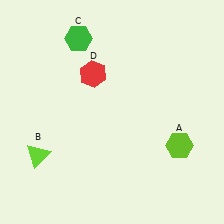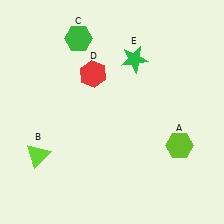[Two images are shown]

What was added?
A green star (E) was added in Image 2.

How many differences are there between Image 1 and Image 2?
There is 1 difference between the two images.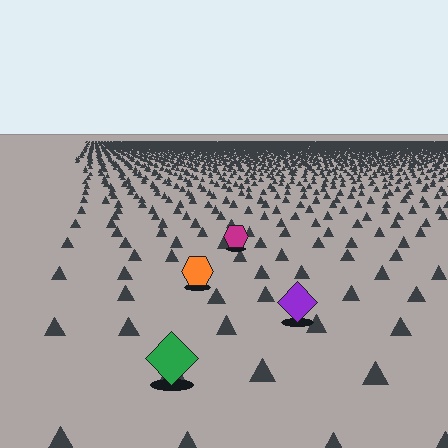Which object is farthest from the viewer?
The magenta hexagon is farthest from the viewer. It appears smaller and the ground texture around it is denser.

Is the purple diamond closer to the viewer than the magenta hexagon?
Yes. The purple diamond is closer — you can tell from the texture gradient: the ground texture is coarser near it.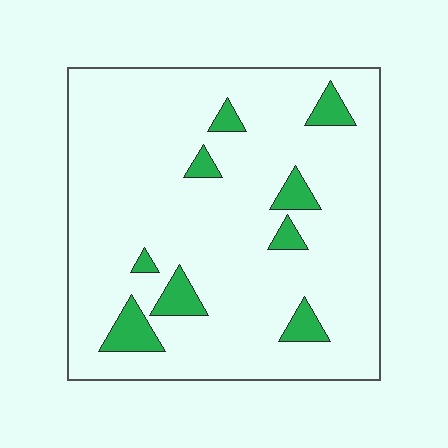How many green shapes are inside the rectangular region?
9.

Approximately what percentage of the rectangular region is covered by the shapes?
Approximately 10%.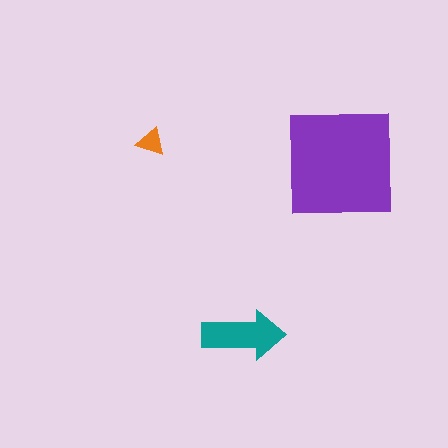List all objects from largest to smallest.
The purple square, the teal arrow, the orange triangle.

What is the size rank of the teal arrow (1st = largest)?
2nd.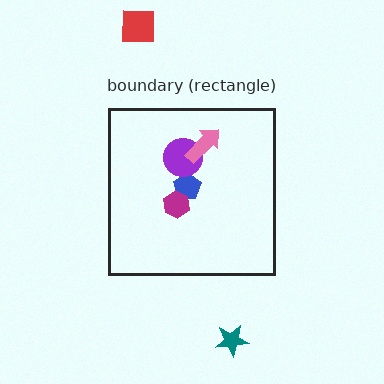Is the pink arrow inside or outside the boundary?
Inside.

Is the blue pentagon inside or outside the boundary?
Inside.